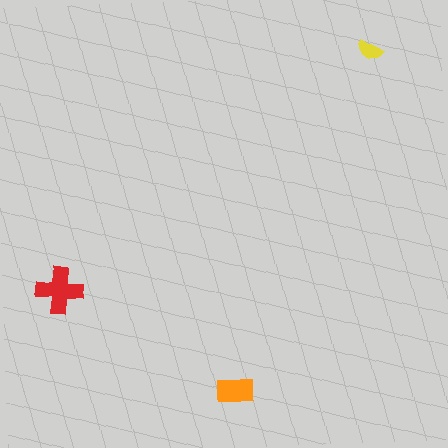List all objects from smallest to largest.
The yellow semicircle, the orange rectangle, the red cross.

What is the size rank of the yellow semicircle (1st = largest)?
3rd.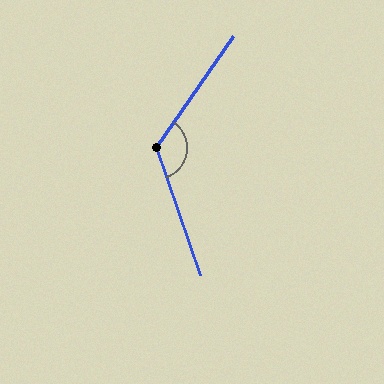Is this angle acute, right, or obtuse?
It is obtuse.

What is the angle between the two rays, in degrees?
Approximately 127 degrees.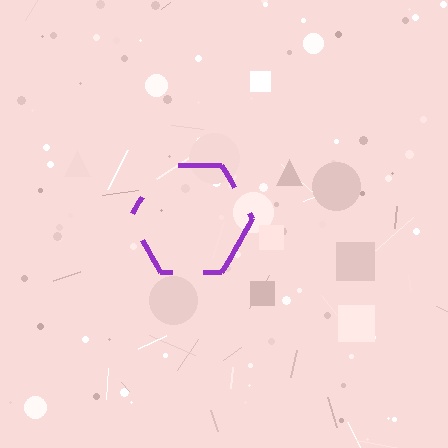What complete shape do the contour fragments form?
The contour fragments form a hexagon.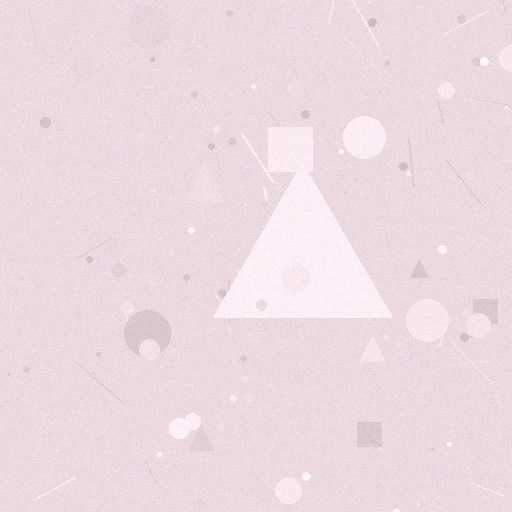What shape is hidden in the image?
A triangle is hidden in the image.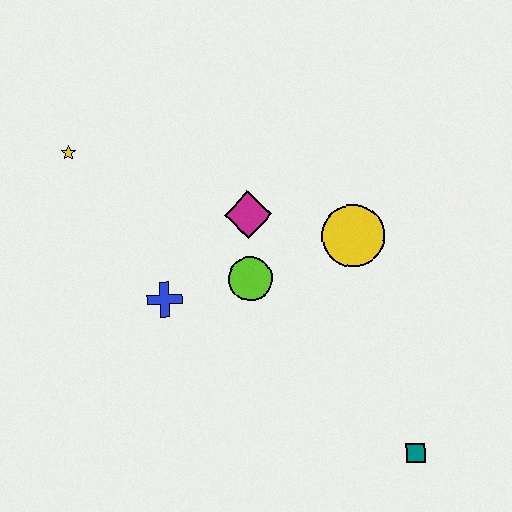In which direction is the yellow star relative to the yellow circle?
The yellow star is to the left of the yellow circle.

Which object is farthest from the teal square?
The yellow star is farthest from the teal square.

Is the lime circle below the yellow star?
Yes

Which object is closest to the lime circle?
The magenta diamond is closest to the lime circle.